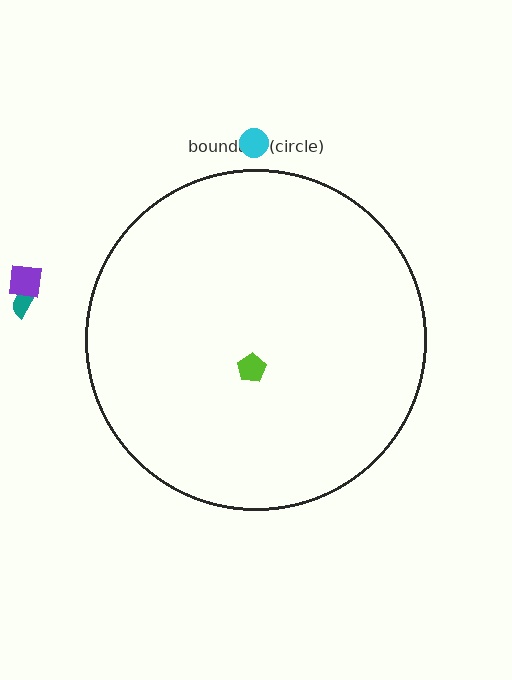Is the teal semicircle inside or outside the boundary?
Outside.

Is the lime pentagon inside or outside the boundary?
Inside.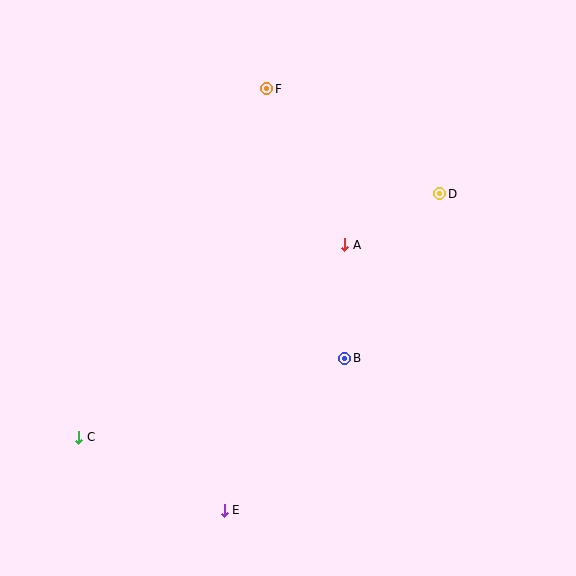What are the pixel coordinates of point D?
Point D is at (440, 194).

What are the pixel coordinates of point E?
Point E is at (224, 510).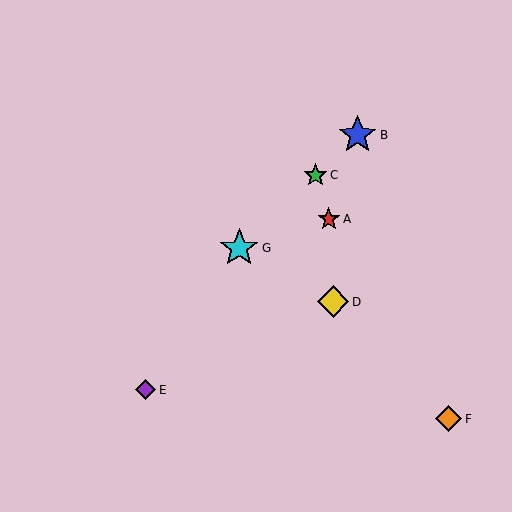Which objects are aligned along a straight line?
Objects B, C, G are aligned along a straight line.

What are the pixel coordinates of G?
Object G is at (239, 248).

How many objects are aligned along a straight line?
3 objects (B, C, G) are aligned along a straight line.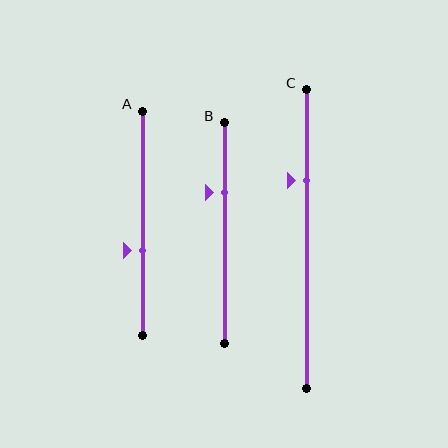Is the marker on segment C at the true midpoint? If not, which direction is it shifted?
No, the marker on segment C is shifted upward by about 20% of the segment length.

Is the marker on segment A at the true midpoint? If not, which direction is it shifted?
No, the marker on segment A is shifted downward by about 12% of the segment length.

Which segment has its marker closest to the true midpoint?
Segment A has its marker closest to the true midpoint.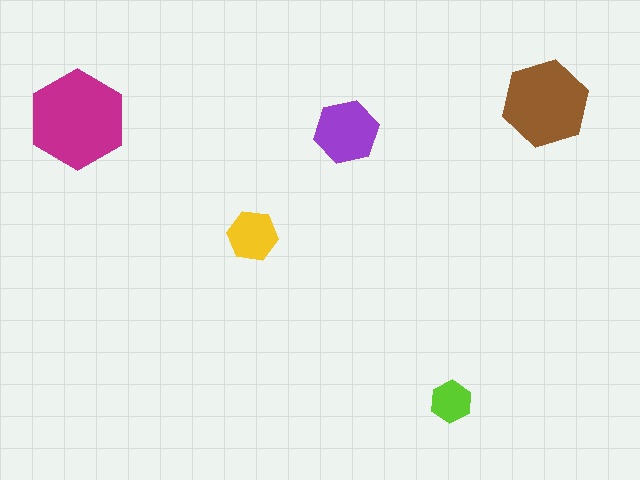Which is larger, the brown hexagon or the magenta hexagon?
The magenta one.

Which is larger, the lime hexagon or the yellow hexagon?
The yellow one.